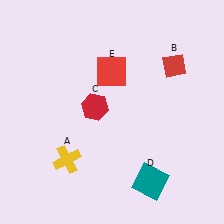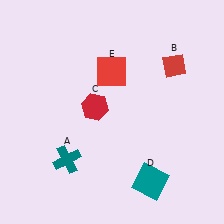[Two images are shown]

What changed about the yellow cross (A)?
In Image 1, A is yellow. In Image 2, it changed to teal.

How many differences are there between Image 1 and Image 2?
There is 1 difference between the two images.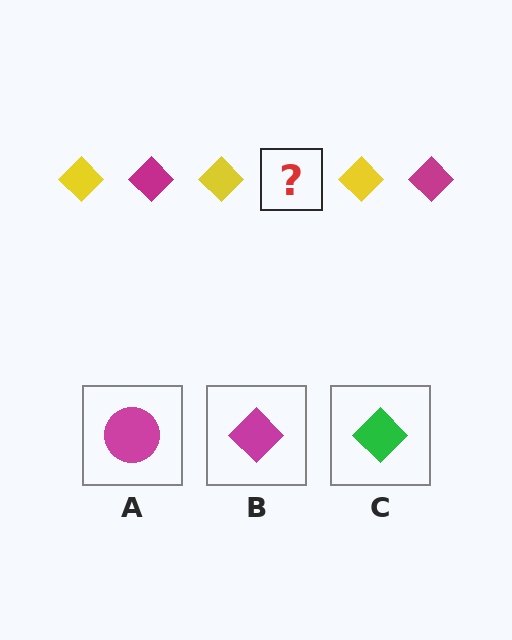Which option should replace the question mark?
Option B.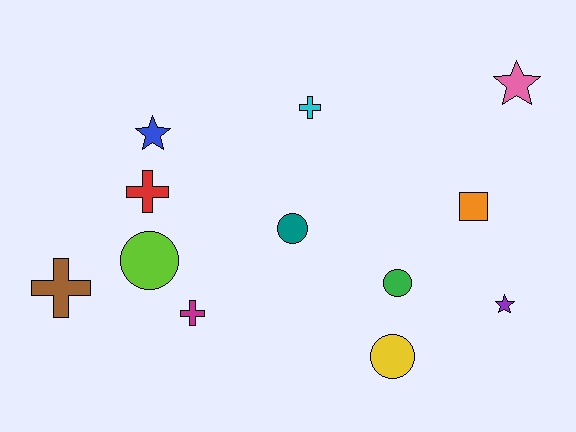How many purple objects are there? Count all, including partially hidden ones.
There is 1 purple object.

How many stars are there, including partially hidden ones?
There are 3 stars.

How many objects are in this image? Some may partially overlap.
There are 12 objects.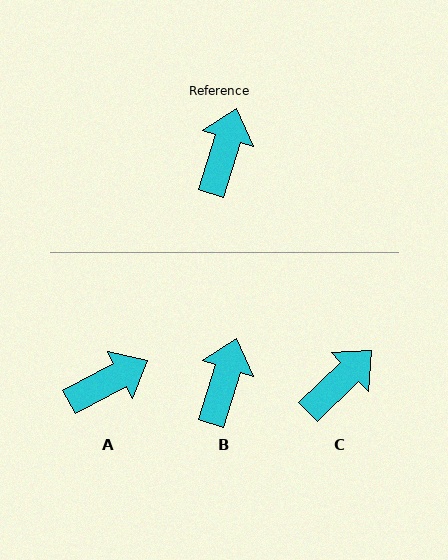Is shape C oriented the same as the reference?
No, it is off by about 29 degrees.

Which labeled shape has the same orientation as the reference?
B.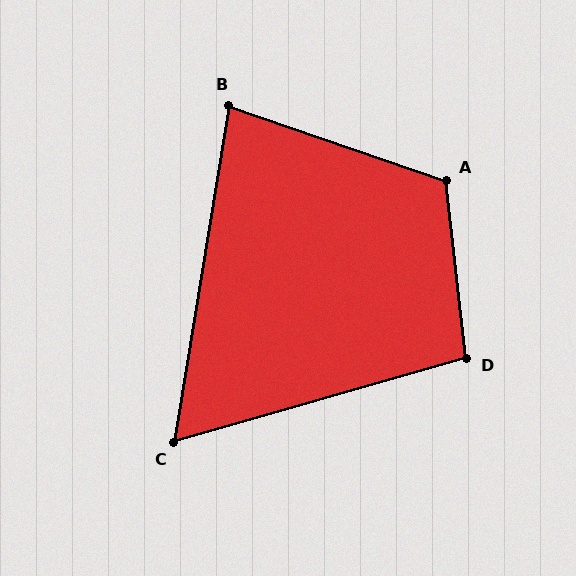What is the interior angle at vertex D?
Approximately 100 degrees (obtuse).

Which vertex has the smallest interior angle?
C, at approximately 65 degrees.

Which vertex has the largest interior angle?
A, at approximately 115 degrees.